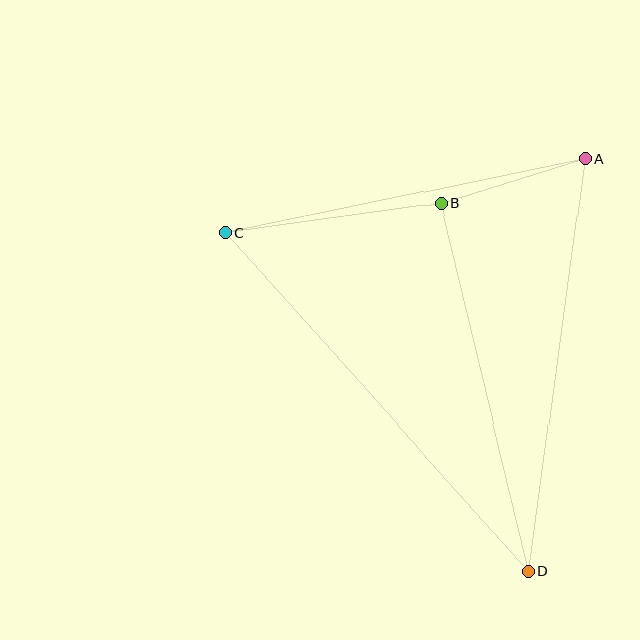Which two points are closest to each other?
Points A and B are closest to each other.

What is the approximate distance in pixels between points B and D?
The distance between B and D is approximately 379 pixels.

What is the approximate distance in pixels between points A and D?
The distance between A and D is approximately 416 pixels.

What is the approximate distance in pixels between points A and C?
The distance between A and C is approximately 366 pixels.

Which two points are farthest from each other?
Points C and D are farthest from each other.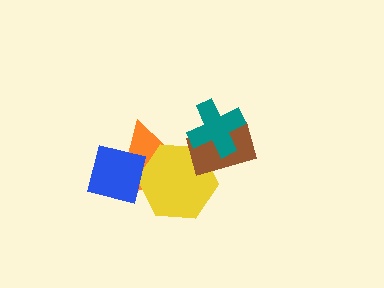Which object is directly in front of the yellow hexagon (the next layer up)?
The brown rectangle is directly in front of the yellow hexagon.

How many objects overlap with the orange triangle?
2 objects overlap with the orange triangle.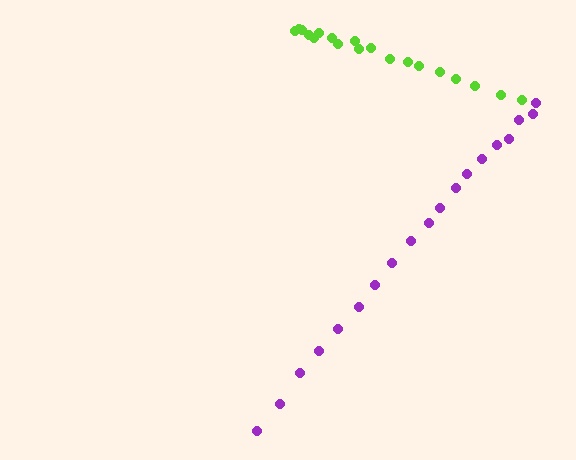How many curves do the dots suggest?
There are 2 distinct paths.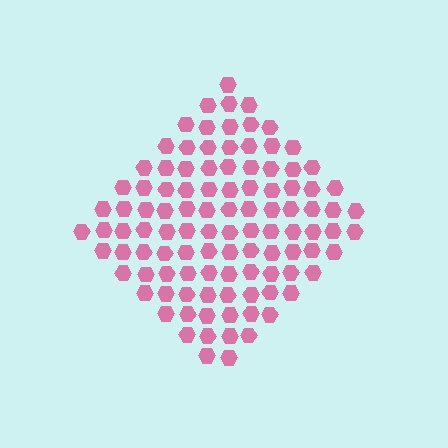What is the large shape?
The large shape is a diamond.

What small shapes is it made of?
It is made of small hexagons.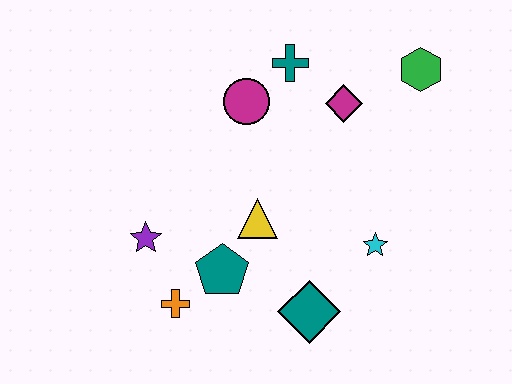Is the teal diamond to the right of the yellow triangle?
Yes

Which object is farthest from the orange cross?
The green hexagon is farthest from the orange cross.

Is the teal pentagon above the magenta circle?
No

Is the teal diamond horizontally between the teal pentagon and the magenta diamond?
Yes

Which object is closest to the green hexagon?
The magenta diamond is closest to the green hexagon.